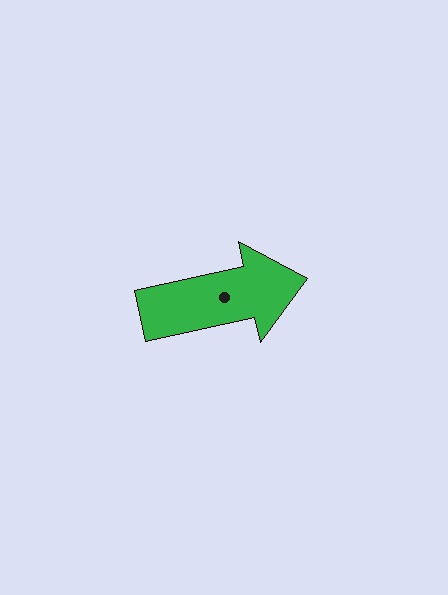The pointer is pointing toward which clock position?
Roughly 3 o'clock.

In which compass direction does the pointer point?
East.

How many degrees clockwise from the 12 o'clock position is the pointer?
Approximately 77 degrees.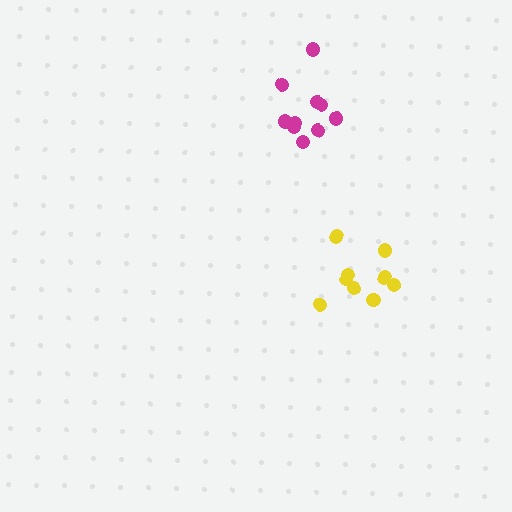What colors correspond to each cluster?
The clusters are colored: magenta, yellow.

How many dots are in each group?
Group 1: 10 dots, Group 2: 9 dots (19 total).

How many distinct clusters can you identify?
There are 2 distinct clusters.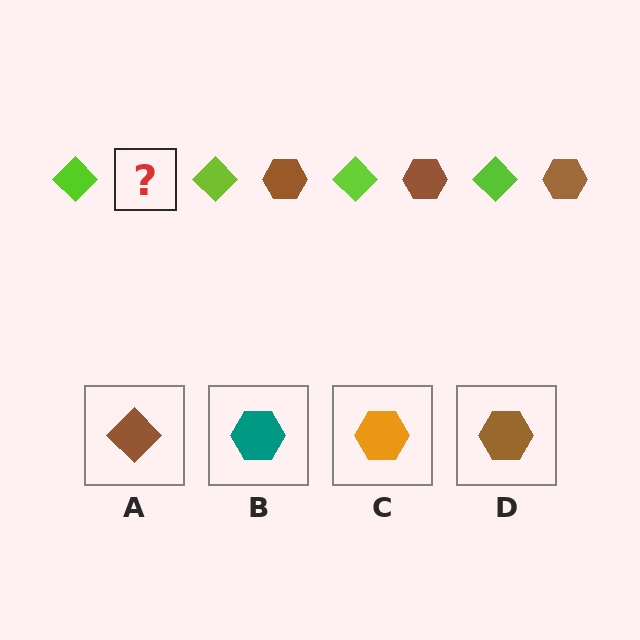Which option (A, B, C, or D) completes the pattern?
D.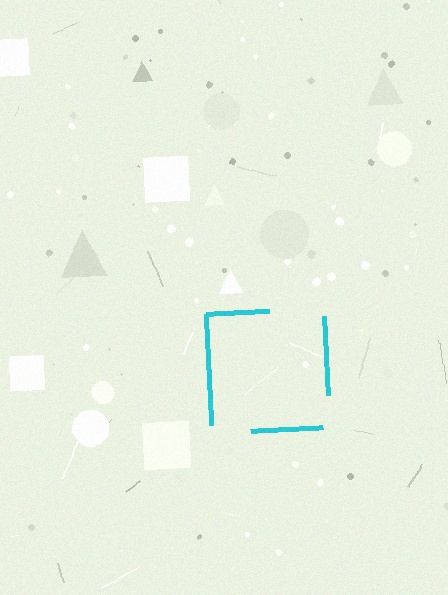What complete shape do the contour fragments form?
The contour fragments form a square.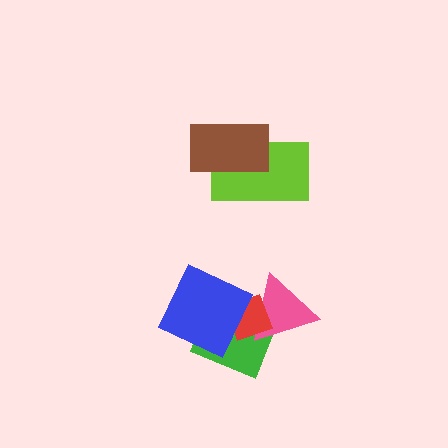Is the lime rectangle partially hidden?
Yes, it is partially covered by another shape.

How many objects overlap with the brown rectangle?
1 object overlaps with the brown rectangle.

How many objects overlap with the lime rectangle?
1 object overlaps with the lime rectangle.